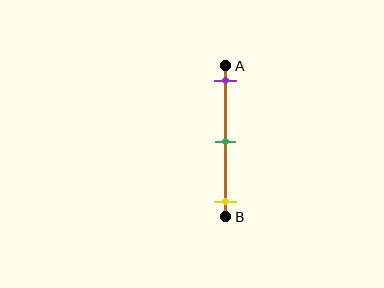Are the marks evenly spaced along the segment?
Yes, the marks are approximately evenly spaced.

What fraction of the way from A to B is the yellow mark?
The yellow mark is approximately 90% (0.9) of the way from A to B.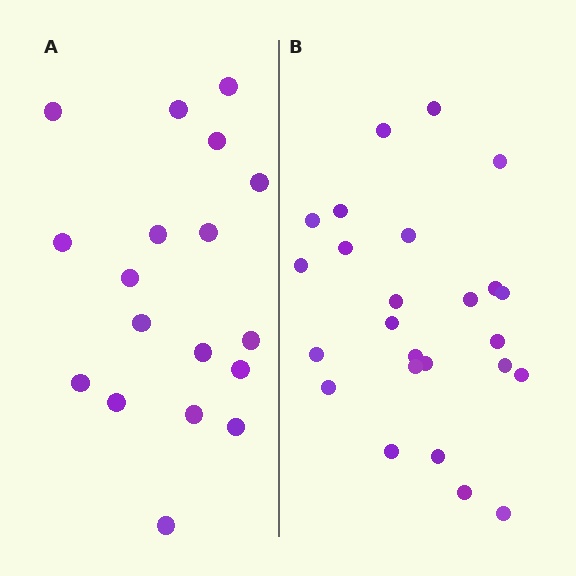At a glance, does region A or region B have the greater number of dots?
Region B (the right region) has more dots.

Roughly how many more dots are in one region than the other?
Region B has roughly 8 or so more dots than region A.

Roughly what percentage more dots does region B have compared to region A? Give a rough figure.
About 40% more.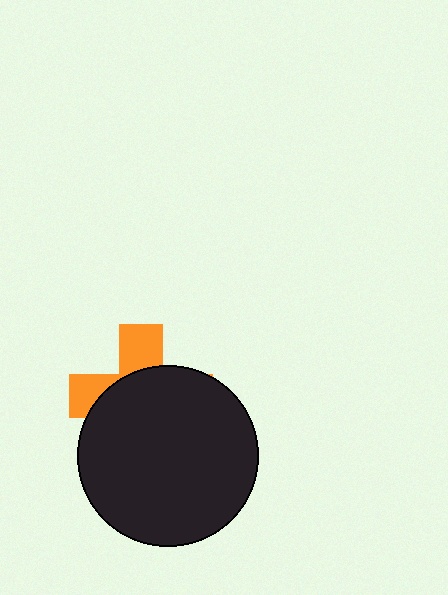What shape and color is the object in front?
The object in front is a black circle.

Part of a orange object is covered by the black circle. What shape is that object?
It is a cross.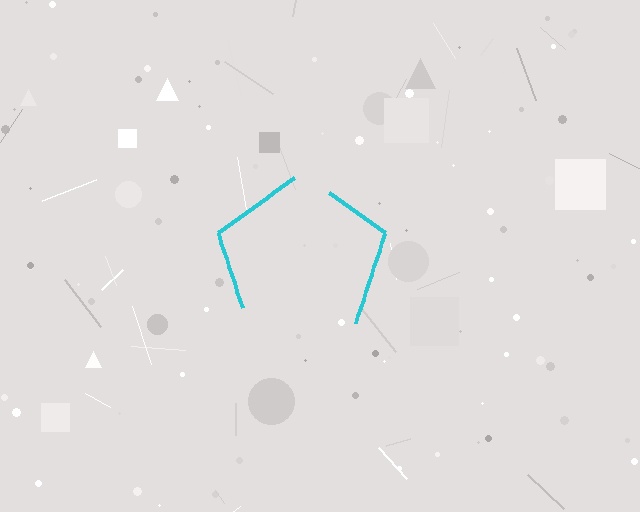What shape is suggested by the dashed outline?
The dashed outline suggests a pentagon.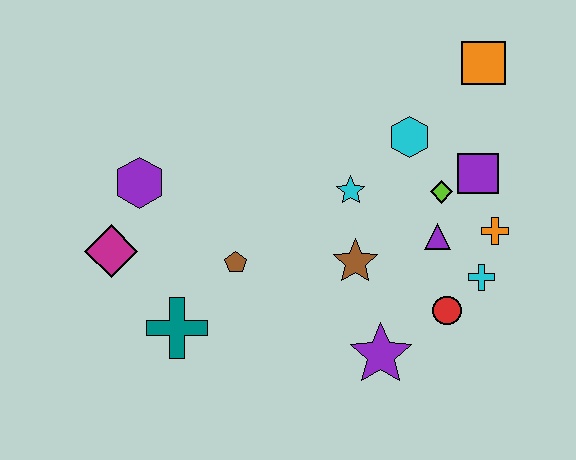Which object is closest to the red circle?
The cyan cross is closest to the red circle.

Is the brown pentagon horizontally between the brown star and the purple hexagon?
Yes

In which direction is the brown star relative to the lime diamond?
The brown star is to the left of the lime diamond.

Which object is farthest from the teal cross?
The orange square is farthest from the teal cross.